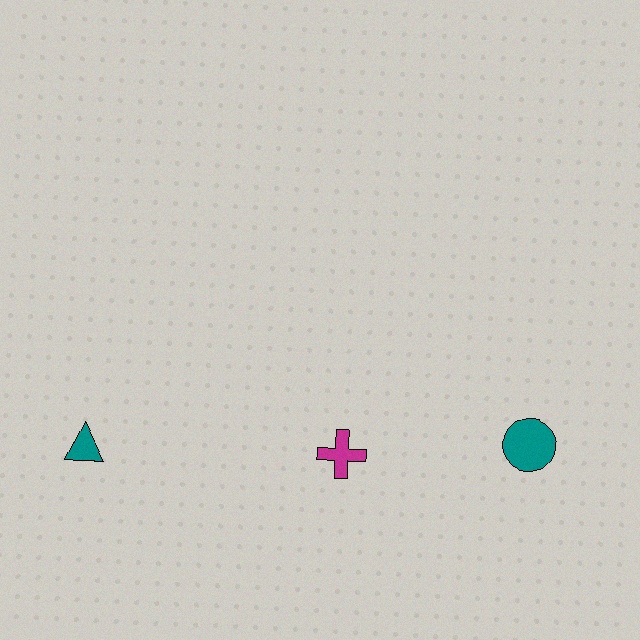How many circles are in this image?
There is 1 circle.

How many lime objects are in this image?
There are no lime objects.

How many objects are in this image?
There are 3 objects.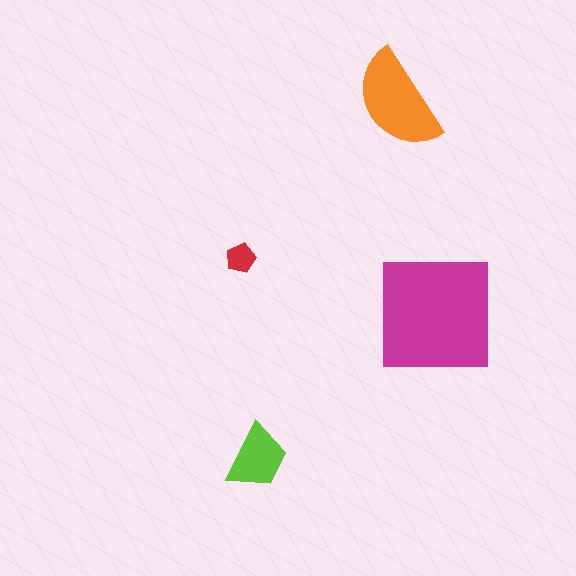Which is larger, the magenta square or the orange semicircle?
The magenta square.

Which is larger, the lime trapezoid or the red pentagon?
The lime trapezoid.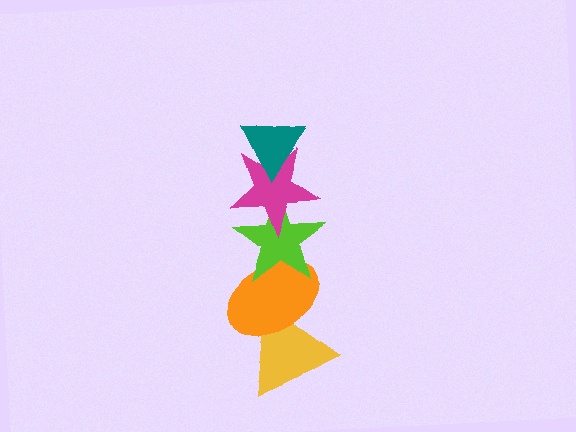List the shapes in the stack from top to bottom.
From top to bottom: the teal triangle, the magenta star, the lime star, the orange ellipse, the yellow triangle.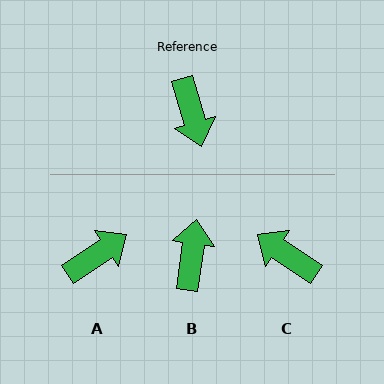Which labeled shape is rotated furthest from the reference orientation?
B, about 156 degrees away.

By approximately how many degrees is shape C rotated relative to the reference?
Approximately 140 degrees clockwise.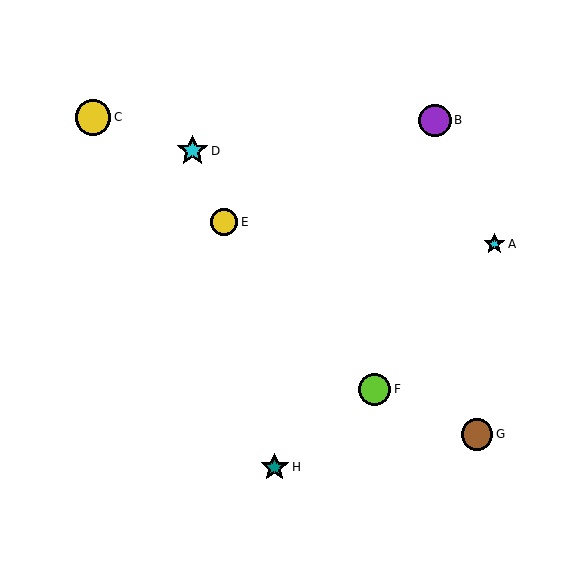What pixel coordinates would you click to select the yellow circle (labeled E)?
Click at (224, 222) to select the yellow circle E.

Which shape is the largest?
The yellow circle (labeled C) is the largest.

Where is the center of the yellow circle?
The center of the yellow circle is at (93, 117).